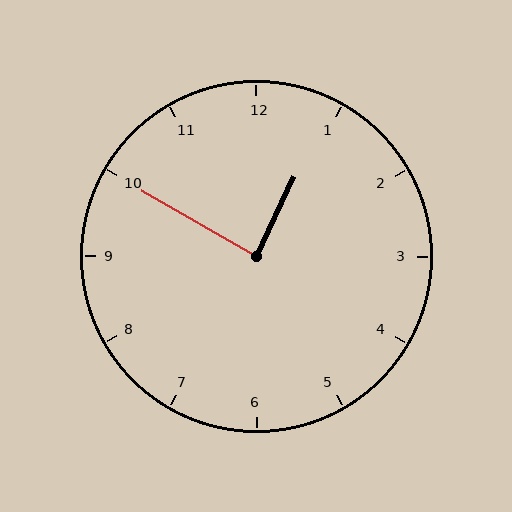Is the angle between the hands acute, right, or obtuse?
It is right.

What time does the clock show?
12:50.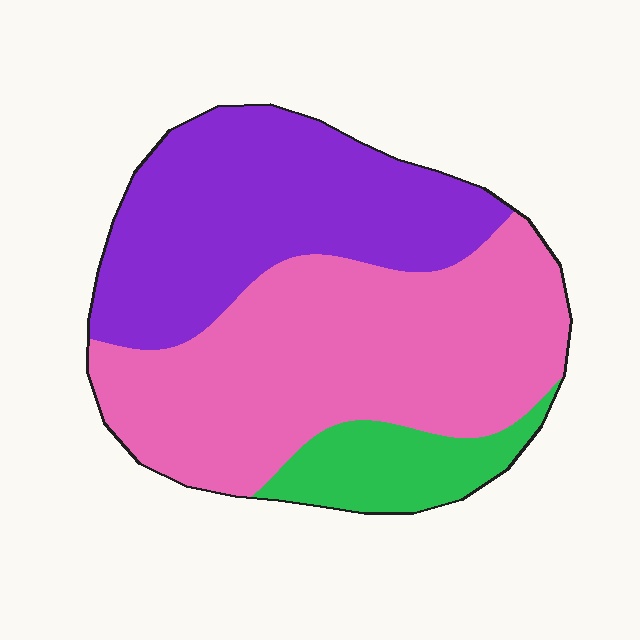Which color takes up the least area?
Green, at roughly 10%.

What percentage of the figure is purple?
Purple covers roughly 40% of the figure.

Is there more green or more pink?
Pink.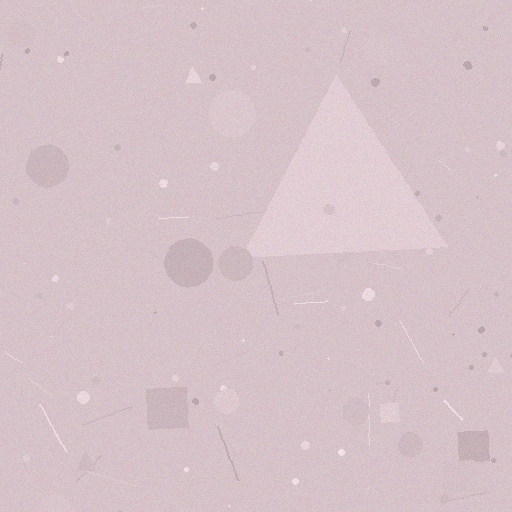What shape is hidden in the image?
A triangle is hidden in the image.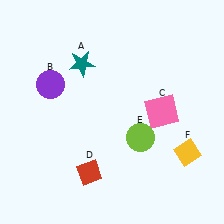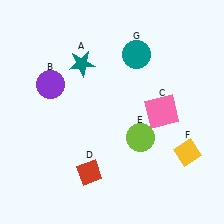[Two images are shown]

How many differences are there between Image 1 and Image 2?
There is 1 difference between the two images.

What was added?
A teal circle (G) was added in Image 2.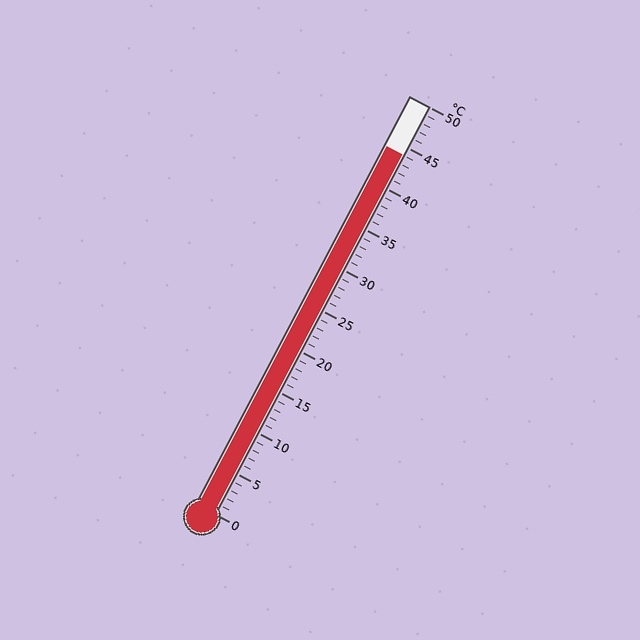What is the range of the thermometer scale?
The thermometer scale ranges from 0°C to 50°C.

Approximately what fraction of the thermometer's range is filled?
The thermometer is filled to approximately 90% of its range.